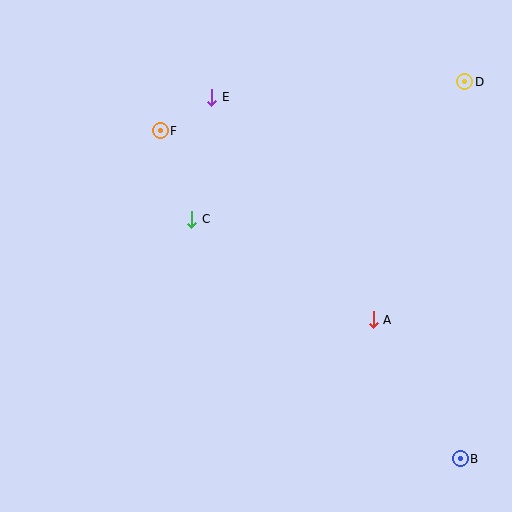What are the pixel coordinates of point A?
Point A is at (373, 320).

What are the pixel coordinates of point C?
Point C is at (192, 219).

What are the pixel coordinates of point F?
Point F is at (160, 131).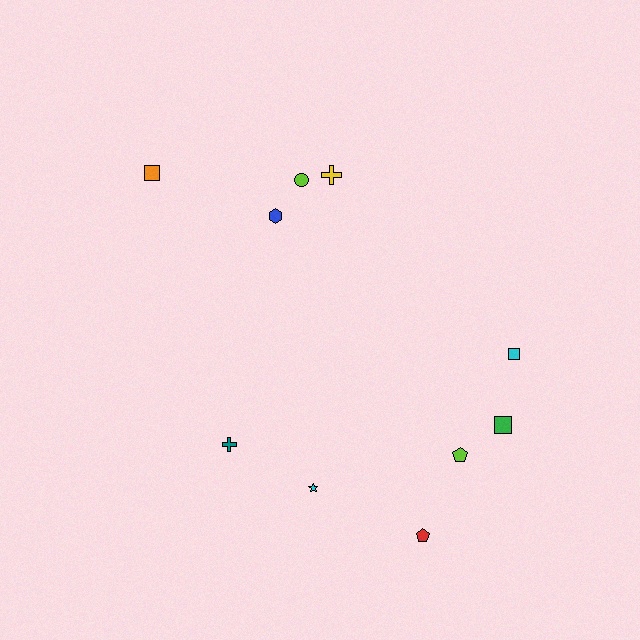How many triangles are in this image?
There are no triangles.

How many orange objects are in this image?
There is 1 orange object.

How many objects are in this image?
There are 10 objects.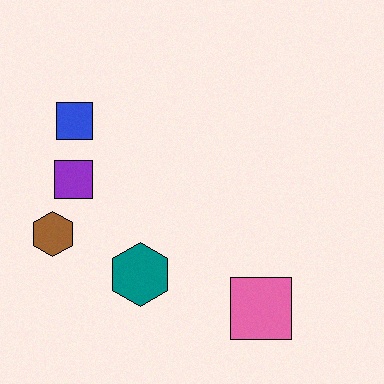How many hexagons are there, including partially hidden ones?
There are 2 hexagons.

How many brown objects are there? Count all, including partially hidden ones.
There is 1 brown object.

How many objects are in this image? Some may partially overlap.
There are 5 objects.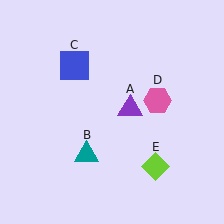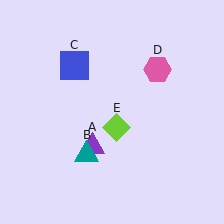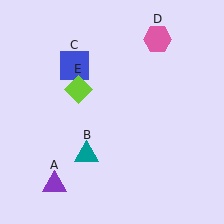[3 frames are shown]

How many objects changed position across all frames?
3 objects changed position: purple triangle (object A), pink hexagon (object D), lime diamond (object E).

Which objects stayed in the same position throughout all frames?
Teal triangle (object B) and blue square (object C) remained stationary.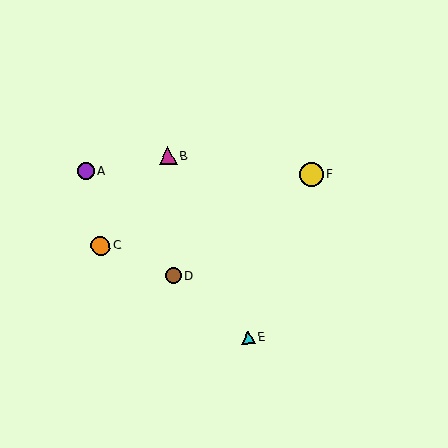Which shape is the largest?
The yellow circle (labeled F) is the largest.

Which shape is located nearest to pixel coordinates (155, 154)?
The magenta triangle (labeled B) at (168, 156) is nearest to that location.